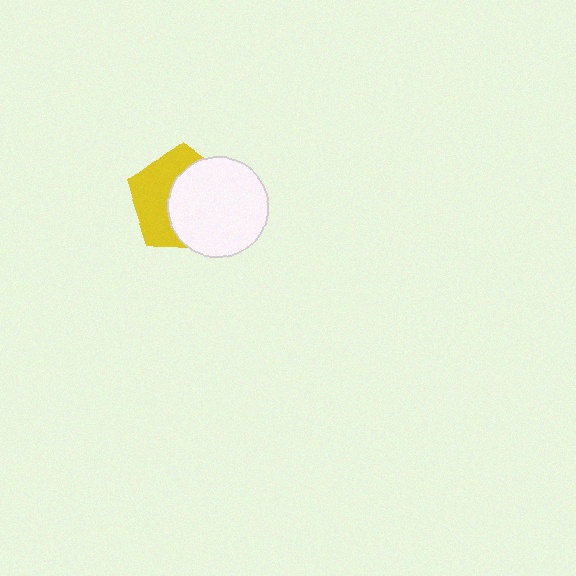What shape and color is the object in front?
The object in front is a white circle.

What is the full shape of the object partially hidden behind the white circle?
The partially hidden object is a yellow pentagon.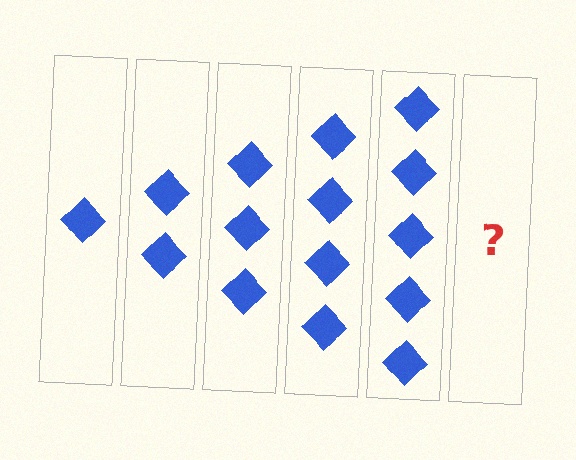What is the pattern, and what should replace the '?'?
The pattern is that each step adds one more diamond. The '?' should be 6 diamonds.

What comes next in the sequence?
The next element should be 6 diamonds.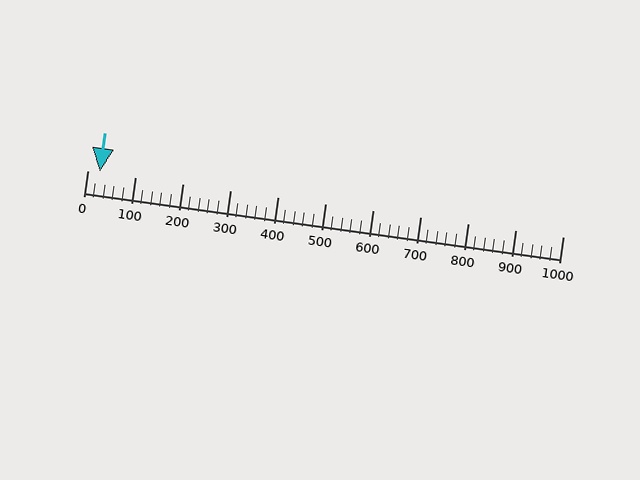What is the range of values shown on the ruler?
The ruler shows values from 0 to 1000.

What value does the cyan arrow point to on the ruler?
The cyan arrow points to approximately 26.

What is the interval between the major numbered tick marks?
The major tick marks are spaced 100 units apart.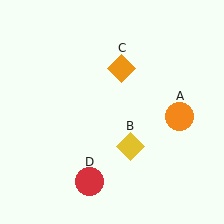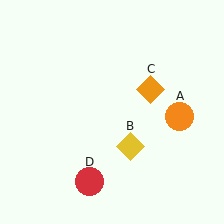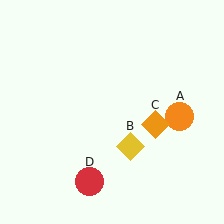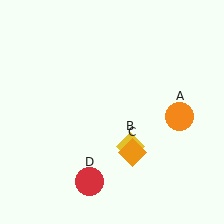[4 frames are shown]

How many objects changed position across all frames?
1 object changed position: orange diamond (object C).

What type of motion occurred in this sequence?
The orange diamond (object C) rotated clockwise around the center of the scene.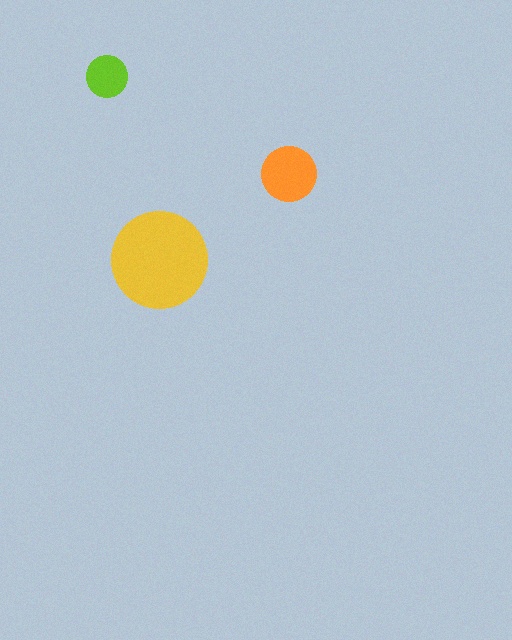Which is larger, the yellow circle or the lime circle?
The yellow one.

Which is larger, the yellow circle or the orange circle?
The yellow one.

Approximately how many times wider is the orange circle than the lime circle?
About 1.5 times wider.